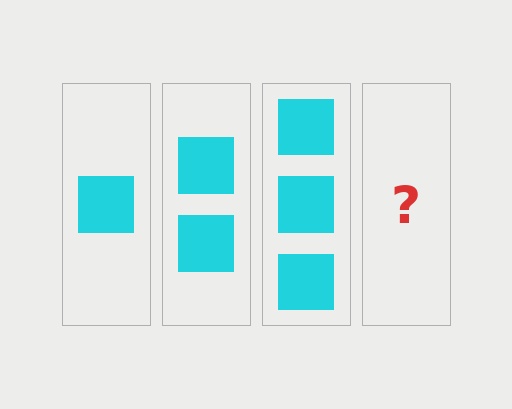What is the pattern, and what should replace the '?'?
The pattern is that each step adds one more square. The '?' should be 4 squares.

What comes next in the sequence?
The next element should be 4 squares.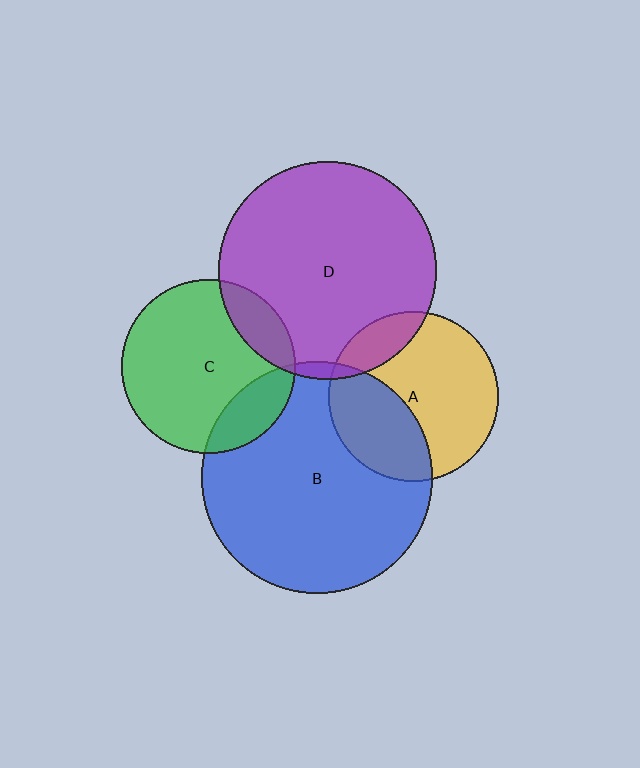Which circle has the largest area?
Circle B (blue).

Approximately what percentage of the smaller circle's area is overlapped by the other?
Approximately 5%.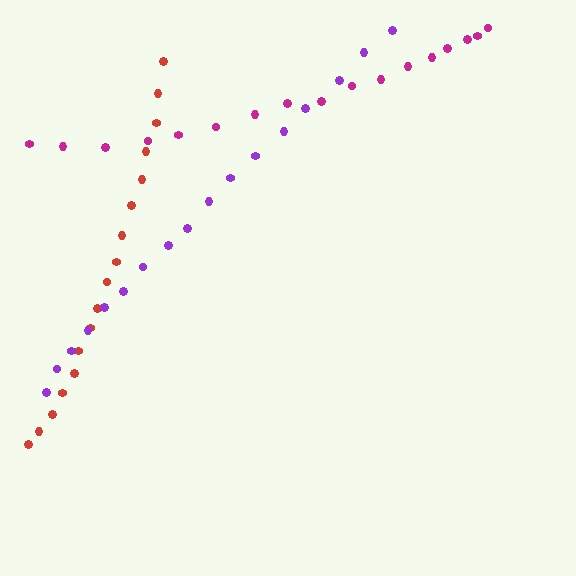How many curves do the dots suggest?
There are 3 distinct paths.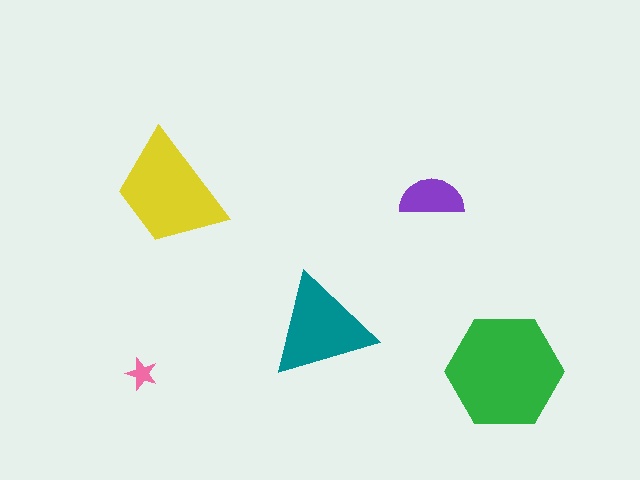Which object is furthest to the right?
The green hexagon is rightmost.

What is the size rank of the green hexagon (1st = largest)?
1st.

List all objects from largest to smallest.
The green hexagon, the yellow trapezoid, the teal triangle, the purple semicircle, the pink star.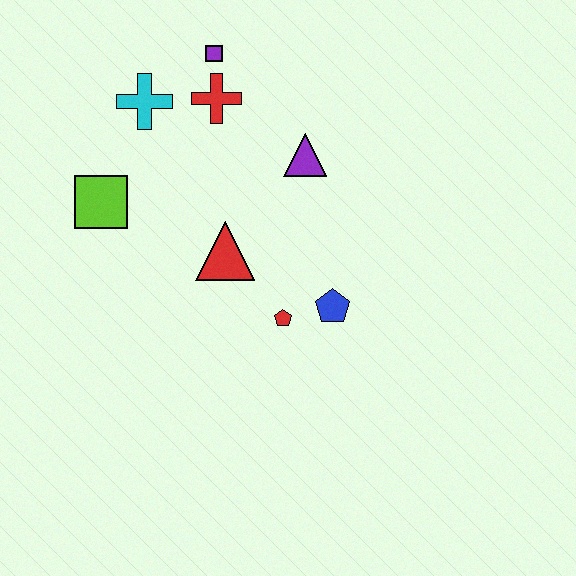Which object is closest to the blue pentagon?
The red pentagon is closest to the blue pentagon.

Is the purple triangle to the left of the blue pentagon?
Yes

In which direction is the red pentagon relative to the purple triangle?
The red pentagon is below the purple triangle.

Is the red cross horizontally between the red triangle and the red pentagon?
No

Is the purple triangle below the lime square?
No